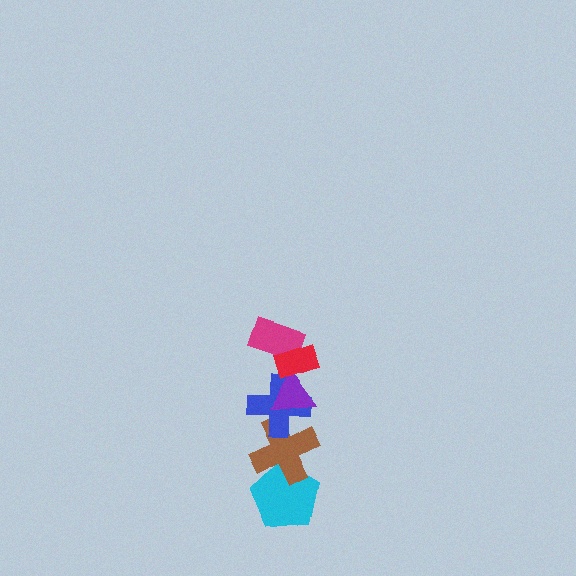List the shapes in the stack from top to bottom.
From top to bottom: the red rectangle, the magenta rectangle, the purple triangle, the blue cross, the brown cross, the cyan pentagon.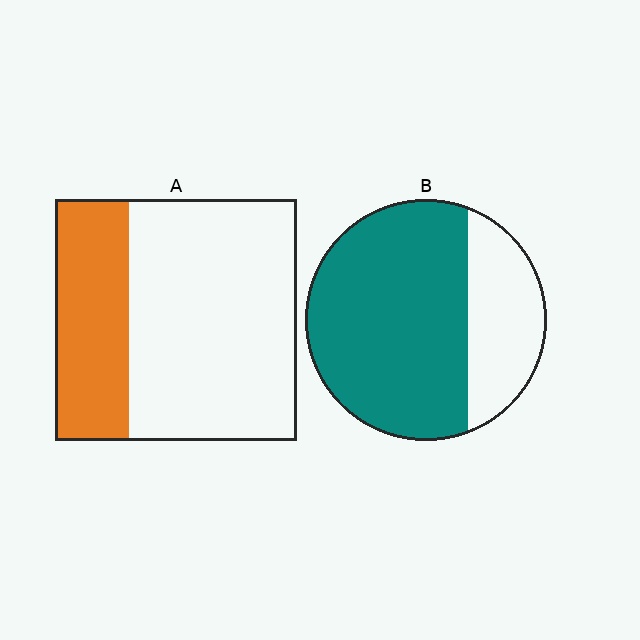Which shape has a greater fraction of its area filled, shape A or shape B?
Shape B.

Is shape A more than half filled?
No.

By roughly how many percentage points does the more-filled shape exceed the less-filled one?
By roughly 40 percentage points (B over A).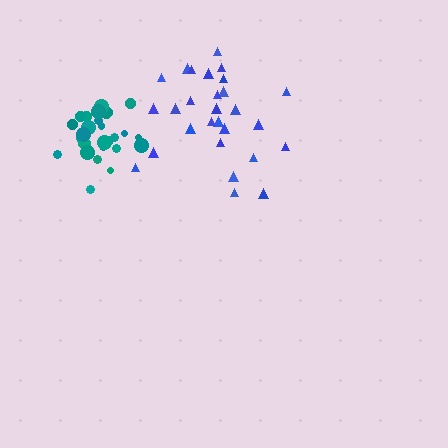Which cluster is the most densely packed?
Teal.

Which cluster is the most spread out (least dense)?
Blue.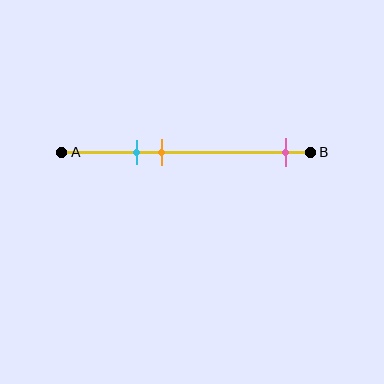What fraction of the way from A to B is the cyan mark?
The cyan mark is approximately 30% (0.3) of the way from A to B.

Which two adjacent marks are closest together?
The cyan and orange marks are the closest adjacent pair.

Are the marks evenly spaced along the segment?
No, the marks are not evenly spaced.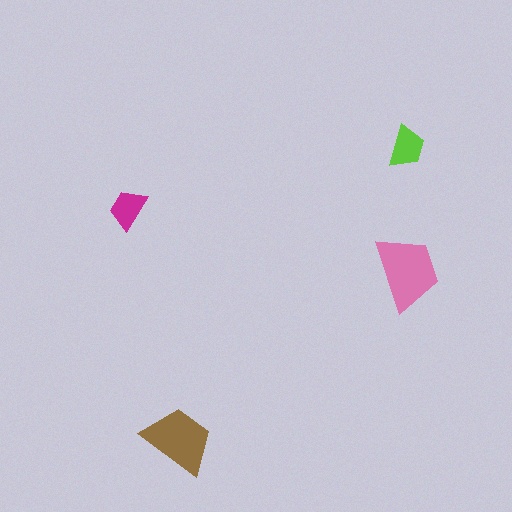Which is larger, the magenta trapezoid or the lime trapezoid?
The lime one.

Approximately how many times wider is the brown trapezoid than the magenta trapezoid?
About 1.5 times wider.